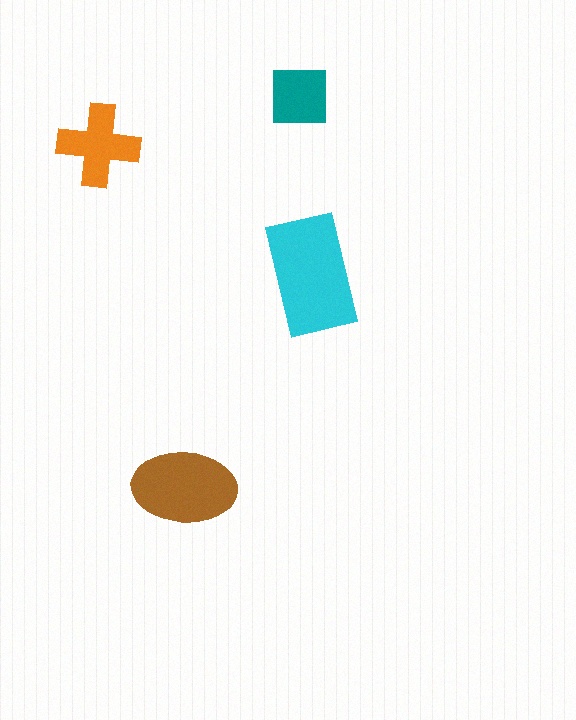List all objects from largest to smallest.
The cyan rectangle, the brown ellipse, the orange cross, the teal square.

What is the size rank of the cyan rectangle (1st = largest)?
1st.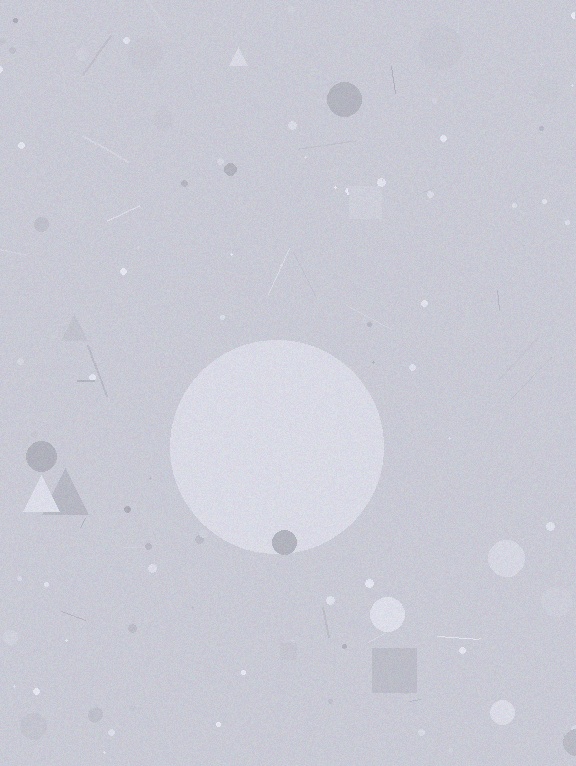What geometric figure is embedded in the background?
A circle is embedded in the background.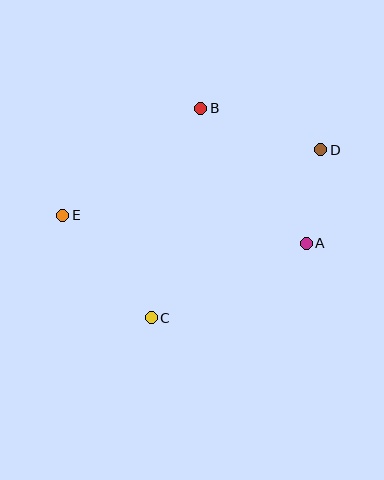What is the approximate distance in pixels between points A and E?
The distance between A and E is approximately 245 pixels.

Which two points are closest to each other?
Points A and D are closest to each other.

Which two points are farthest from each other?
Points D and E are farthest from each other.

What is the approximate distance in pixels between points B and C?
The distance between B and C is approximately 216 pixels.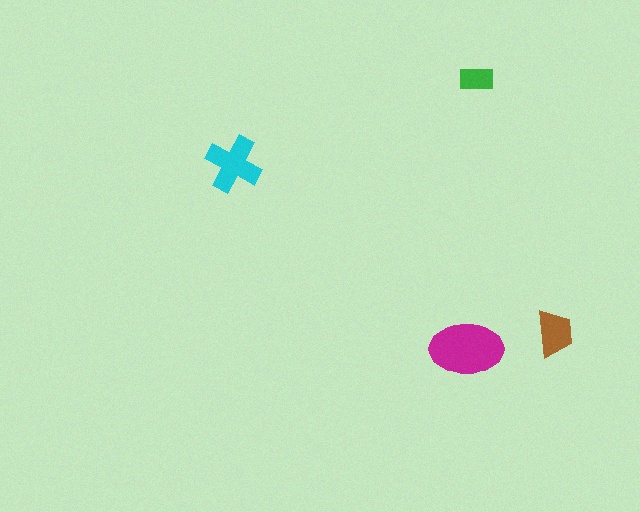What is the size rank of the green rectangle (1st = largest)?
4th.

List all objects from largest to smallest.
The magenta ellipse, the cyan cross, the brown trapezoid, the green rectangle.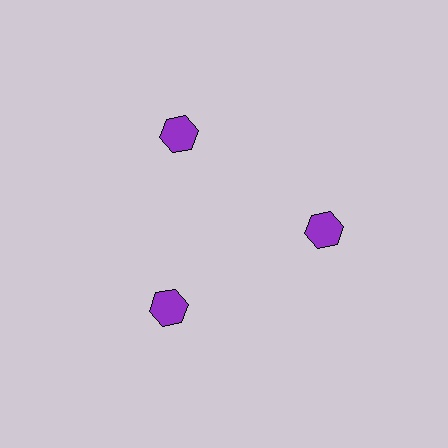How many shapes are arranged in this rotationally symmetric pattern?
There are 3 shapes, arranged in 3 groups of 1.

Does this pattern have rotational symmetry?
Yes, this pattern has 3-fold rotational symmetry. It looks the same after rotating 120 degrees around the center.